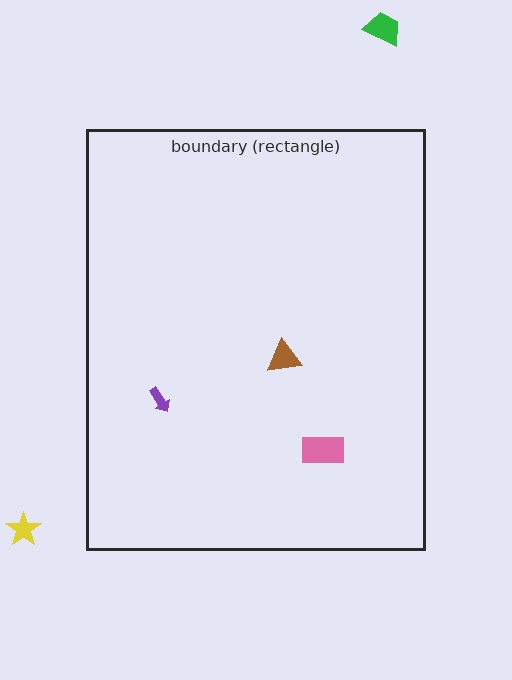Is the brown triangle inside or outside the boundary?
Inside.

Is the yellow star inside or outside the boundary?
Outside.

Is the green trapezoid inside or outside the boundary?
Outside.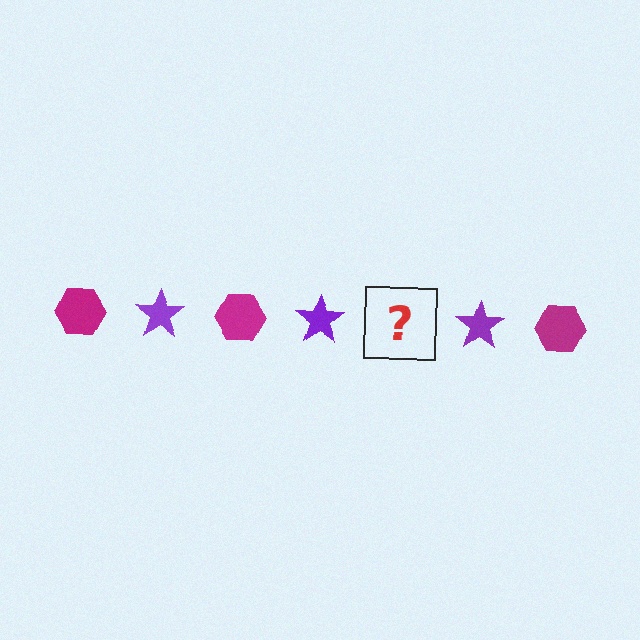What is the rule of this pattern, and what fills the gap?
The rule is that the pattern alternates between magenta hexagon and purple star. The gap should be filled with a magenta hexagon.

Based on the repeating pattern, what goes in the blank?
The blank should be a magenta hexagon.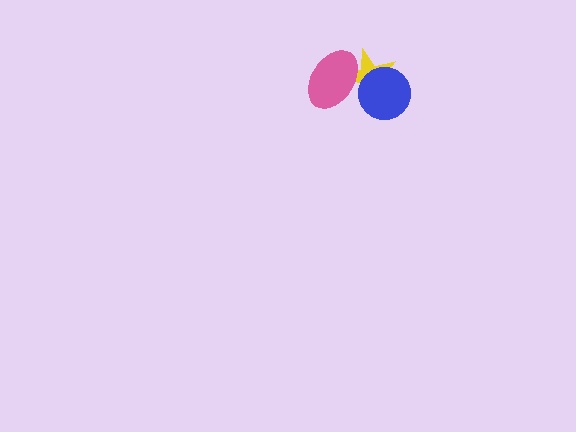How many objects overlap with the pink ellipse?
1 object overlaps with the pink ellipse.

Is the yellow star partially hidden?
Yes, it is partially covered by another shape.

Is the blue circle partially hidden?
No, no other shape covers it.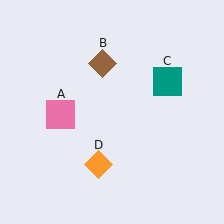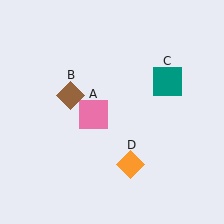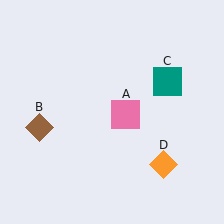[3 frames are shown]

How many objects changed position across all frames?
3 objects changed position: pink square (object A), brown diamond (object B), orange diamond (object D).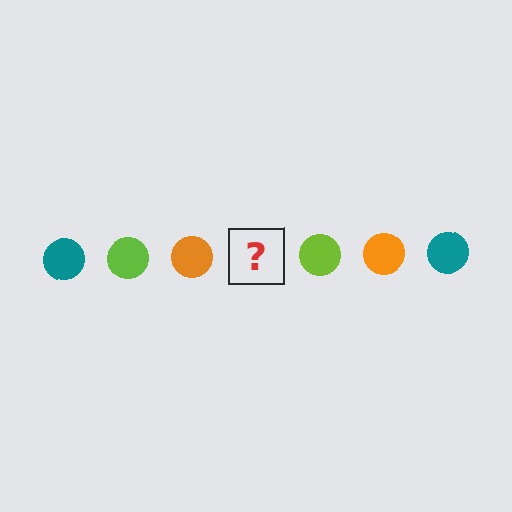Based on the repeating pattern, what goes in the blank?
The blank should be a teal circle.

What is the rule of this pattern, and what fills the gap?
The rule is that the pattern cycles through teal, lime, orange circles. The gap should be filled with a teal circle.